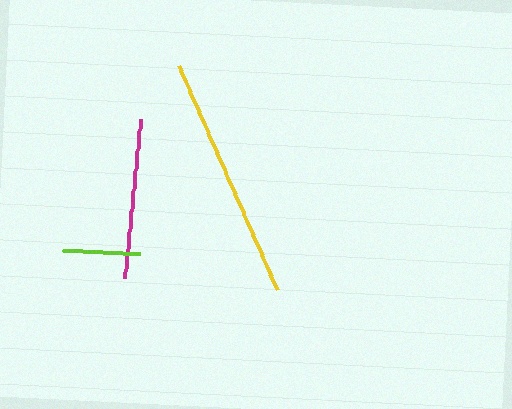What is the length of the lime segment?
The lime segment is approximately 78 pixels long.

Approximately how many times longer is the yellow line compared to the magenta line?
The yellow line is approximately 1.5 times the length of the magenta line.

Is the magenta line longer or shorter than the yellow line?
The yellow line is longer than the magenta line.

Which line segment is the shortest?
The lime line is the shortest at approximately 78 pixels.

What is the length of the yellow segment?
The yellow segment is approximately 246 pixels long.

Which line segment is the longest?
The yellow line is the longest at approximately 246 pixels.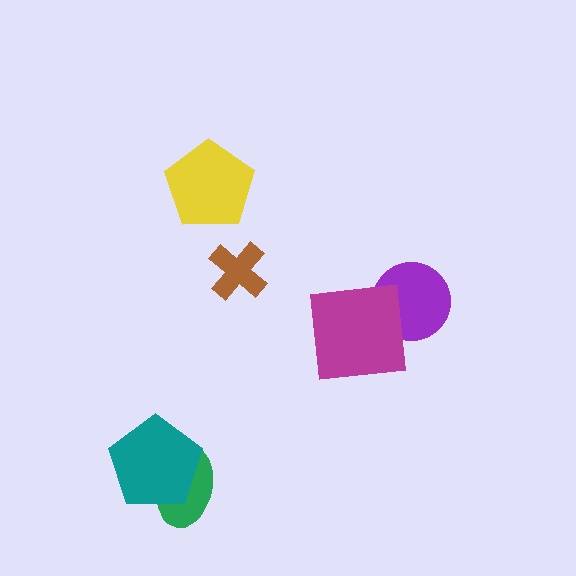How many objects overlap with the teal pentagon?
1 object overlaps with the teal pentagon.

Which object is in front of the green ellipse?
The teal pentagon is in front of the green ellipse.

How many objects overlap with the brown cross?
0 objects overlap with the brown cross.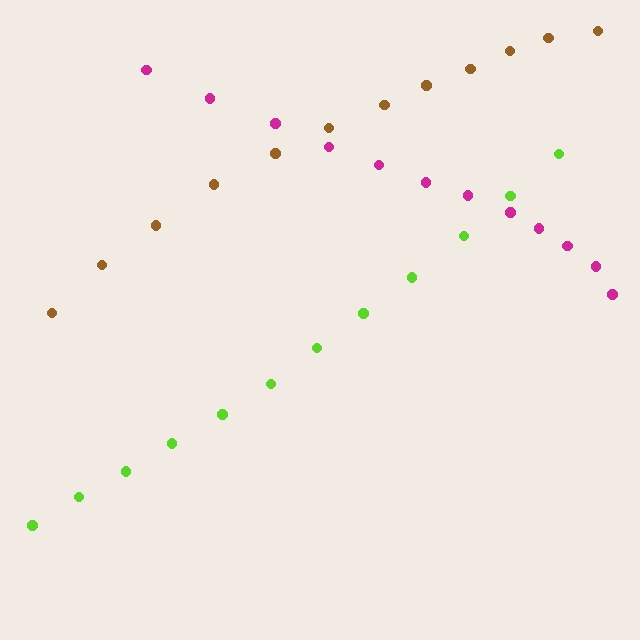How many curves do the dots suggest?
There are 3 distinct paths.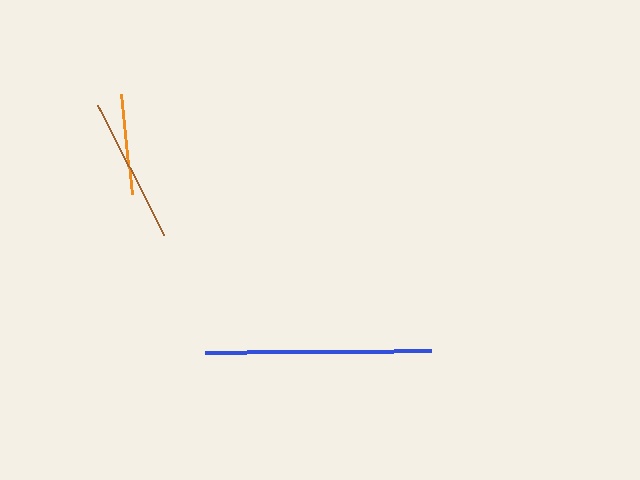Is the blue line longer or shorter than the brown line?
The blue line is longer than the brown line.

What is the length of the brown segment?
The brown segment is approximately 146 pixels long.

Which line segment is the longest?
The blue line is the longest at approximately 227 pixels.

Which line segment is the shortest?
The orange line is the shortest at approximately 100 pixels.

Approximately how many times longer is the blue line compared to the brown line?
The blue line is approximately 1.6 times the length of the brown line.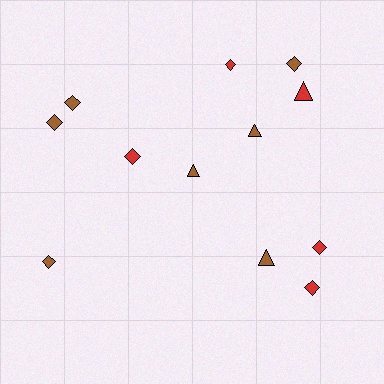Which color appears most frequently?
Brown, with 7 objects.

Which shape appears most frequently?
Diamond, with 8 objects.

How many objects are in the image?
There are 12 objects.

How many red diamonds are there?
There are 4 red diamonds.